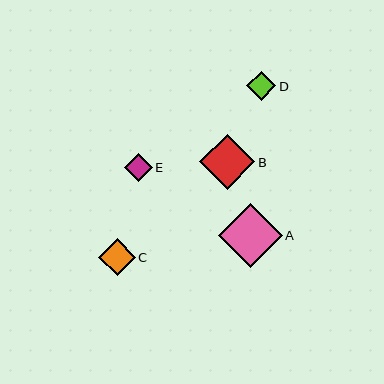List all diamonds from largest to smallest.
From largest to smallest: A, B, C, D, E.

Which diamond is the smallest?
Diamond E is the smallest with a size of approximately 28 pixels.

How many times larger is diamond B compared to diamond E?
Diamond B is approximately 2.0 times the size of diamond E.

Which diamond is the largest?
Diamond A is the largest with a size of approximately 64 pixels.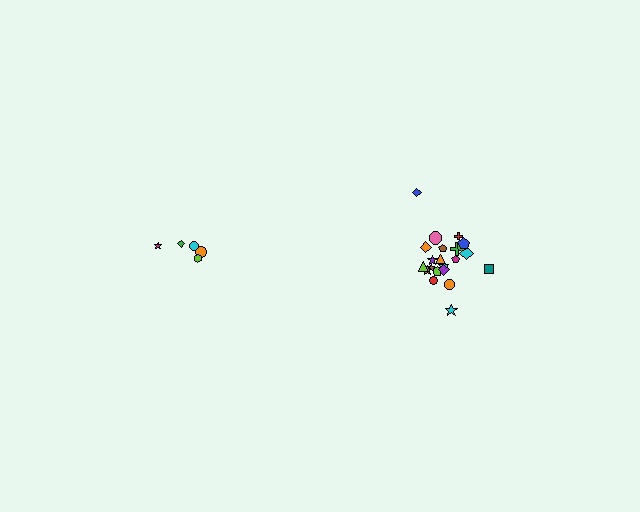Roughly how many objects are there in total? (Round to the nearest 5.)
Roughly 25 objects in total.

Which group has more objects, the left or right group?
The right group.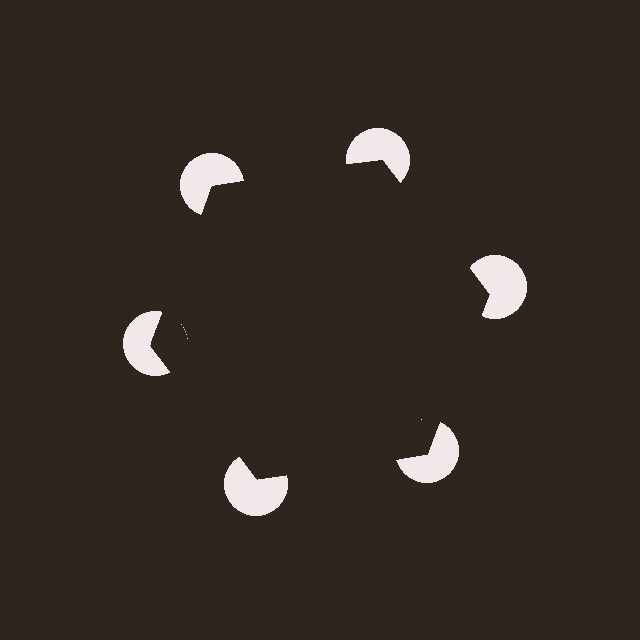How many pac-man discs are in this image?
There are 6 — one at each vertex of the illusory hexagon.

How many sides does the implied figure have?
6 sides.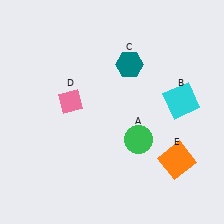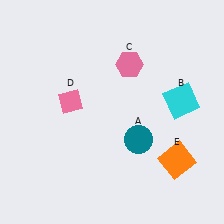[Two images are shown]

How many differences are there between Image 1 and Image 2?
There are 2 differences between the two images.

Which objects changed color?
A changed from green to teal. C changed from teal to pink.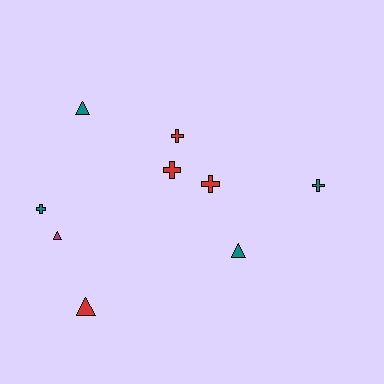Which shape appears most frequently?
Cross, with 5 objects.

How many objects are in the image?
There are 9 objects.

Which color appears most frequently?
Red, with 4 objects.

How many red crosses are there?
There are 3 red crosses.